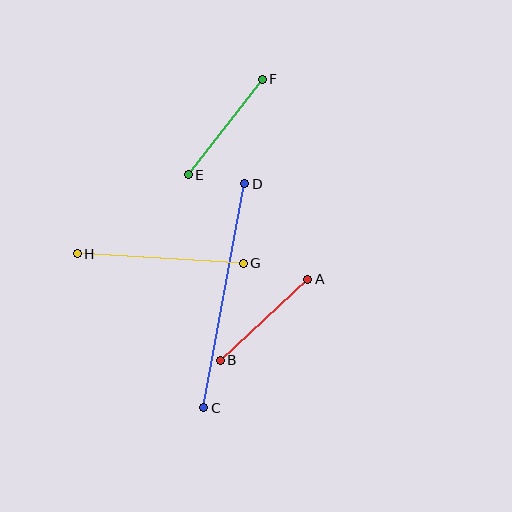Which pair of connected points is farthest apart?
Points C and D are farthest apart.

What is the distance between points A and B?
The distance is approximately 119 pixels.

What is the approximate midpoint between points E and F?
The midpoint is at approximately (225, 127) pixels.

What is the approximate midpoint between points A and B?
The midpoint is at approximately (264, 320) pixels.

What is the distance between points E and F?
The distance is approximately 121 pixels.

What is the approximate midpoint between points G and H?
The midpoint is at approximately (160, 258) pixels.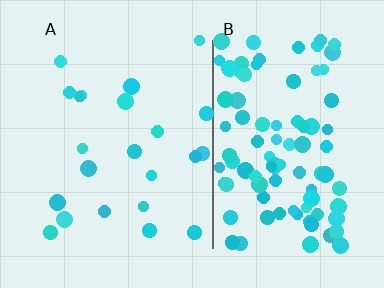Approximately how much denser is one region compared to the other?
Approximately 4.3× — region B over region A.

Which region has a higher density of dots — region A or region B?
B (the right).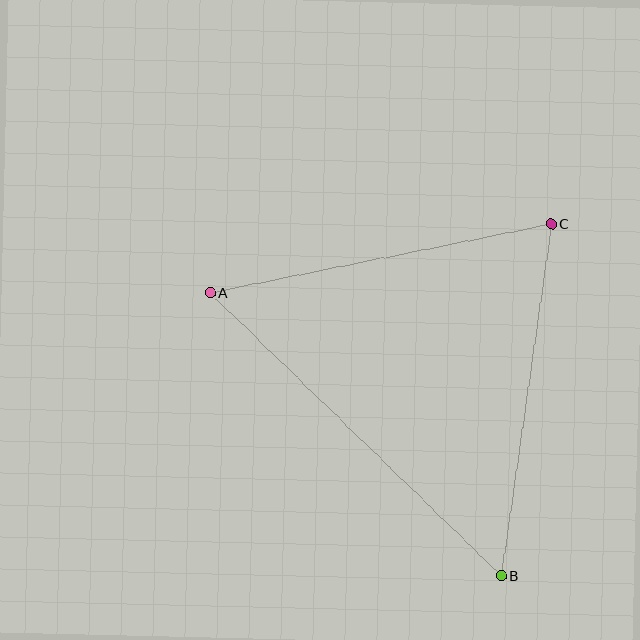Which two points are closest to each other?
Points A and C are closest to each other.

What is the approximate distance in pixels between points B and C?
The distance between B and C is approximately 356 pixels.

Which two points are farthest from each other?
Points A and B are farthest from each other.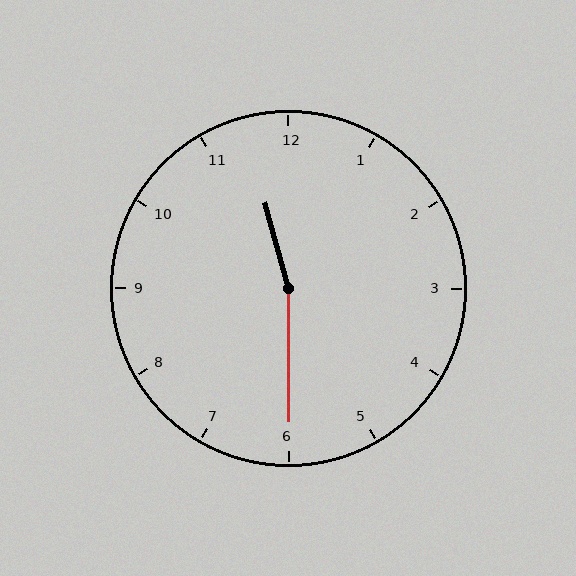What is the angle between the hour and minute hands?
Approximately 165 degrees.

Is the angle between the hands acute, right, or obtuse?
It is obtuse.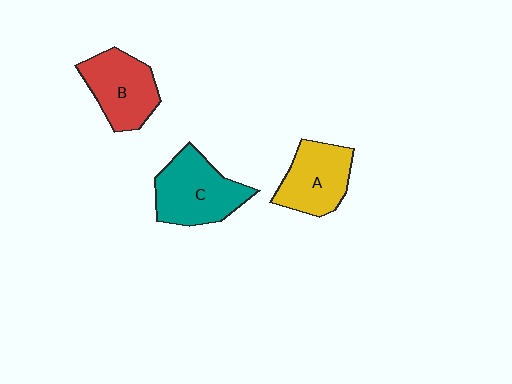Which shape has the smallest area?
Shape A (yellow).